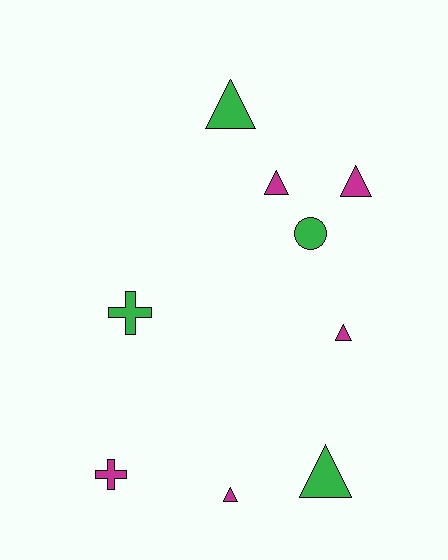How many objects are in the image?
There are 9 objects.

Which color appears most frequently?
Magenta, with 5 objects.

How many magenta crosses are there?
There is 1 magenta cross.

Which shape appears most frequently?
Triangle, with 6 objects.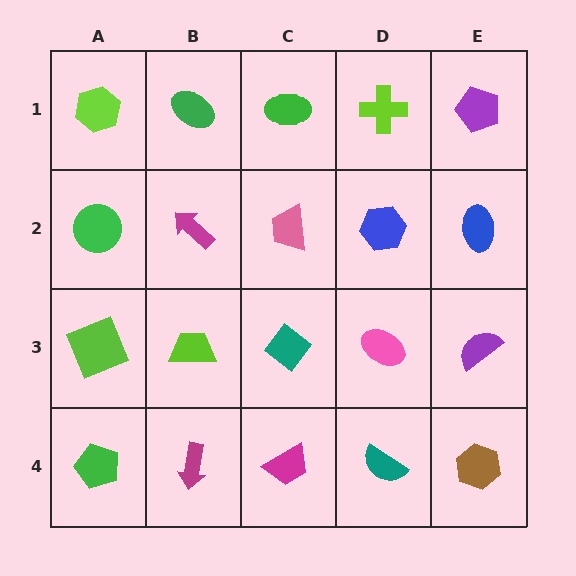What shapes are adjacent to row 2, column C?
A green ellipse (row 1, column C), a teal diamond (row 3, column C), a magenta arrow (row 2, column B), a blue hexagon (row 2, column D).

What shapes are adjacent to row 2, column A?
A lime hexagon (row 1, column A), a lime square (row 3, column A), a magenta arrow (row 2, column B).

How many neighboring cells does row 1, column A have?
2.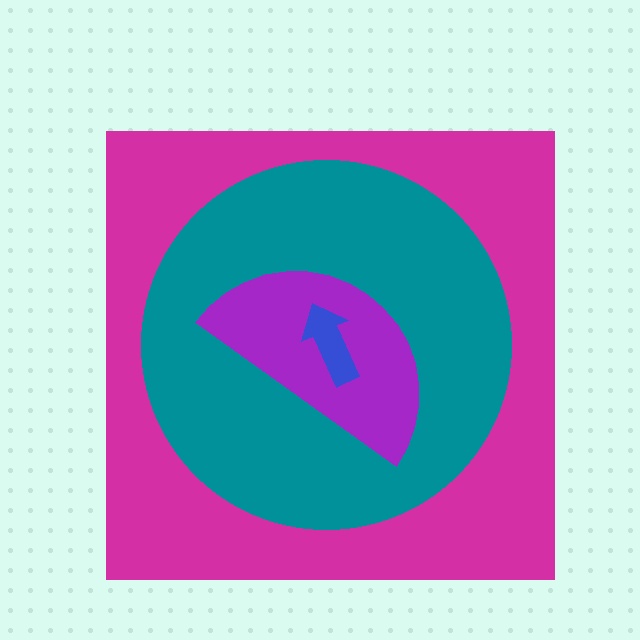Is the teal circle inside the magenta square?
Yes.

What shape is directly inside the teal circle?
The purple semicircle.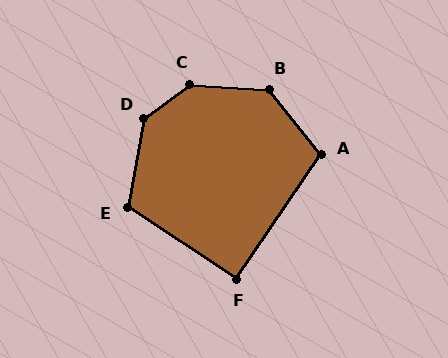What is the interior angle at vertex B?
Approximately 132 degrees (obtuse).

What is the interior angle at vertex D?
Approximately 137 degrees (obtuse).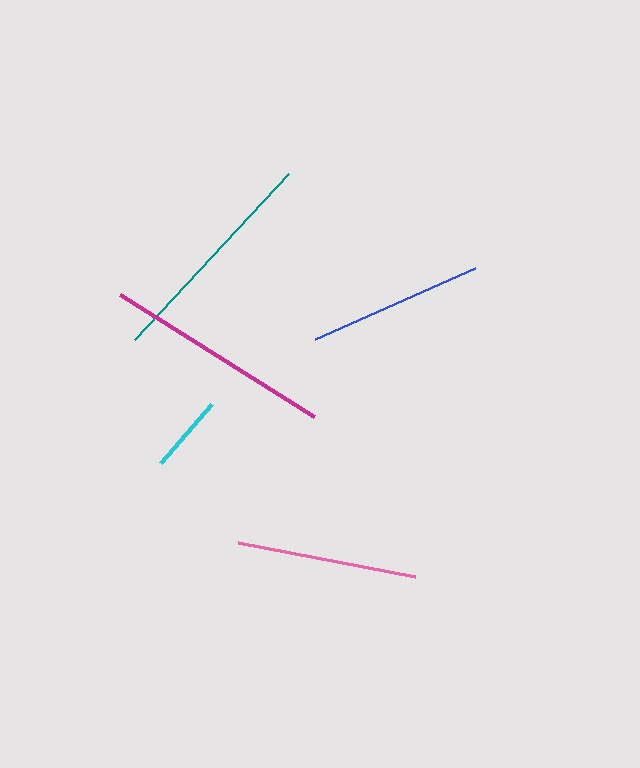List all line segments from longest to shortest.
From longest to shortest: magenta, teal, pink, blue, cyan.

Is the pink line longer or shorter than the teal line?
The teal line is longer than the pink line.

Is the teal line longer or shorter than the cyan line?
The teal line is longer than the cyan line.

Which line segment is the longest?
The magenta line is the longest at approximately 228 pixels.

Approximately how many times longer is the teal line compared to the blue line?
The teal line is approximately 1.3 times the length of the blue line.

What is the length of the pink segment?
The pink segment is approximately 180 pixels long.